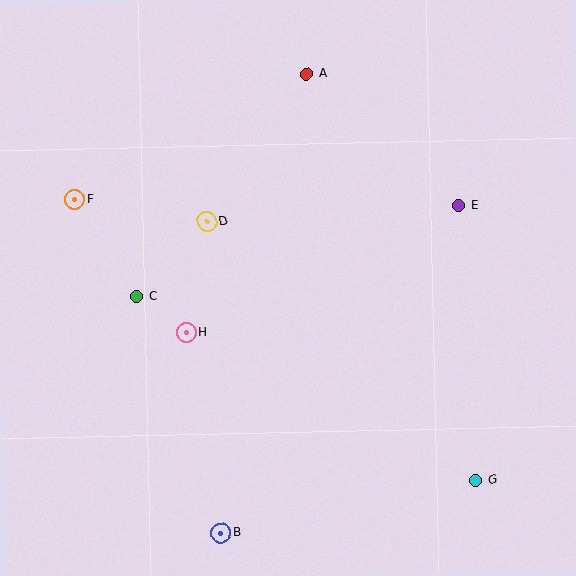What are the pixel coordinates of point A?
Point A is at (307, 74).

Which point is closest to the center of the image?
Point D at (207, 221) is closest to the center.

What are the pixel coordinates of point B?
Point B is at (221, 533).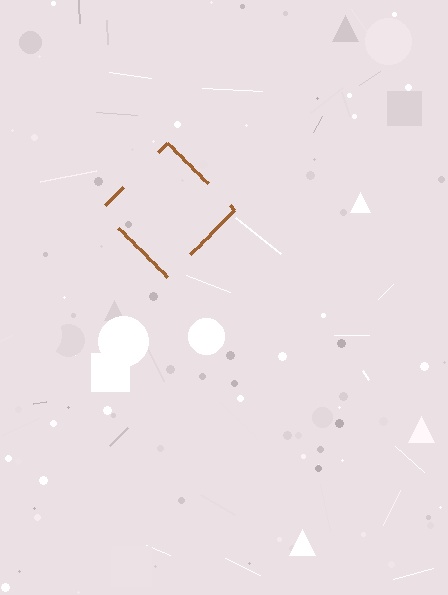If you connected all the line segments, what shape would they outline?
They would outline a diamond.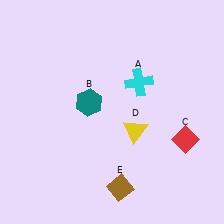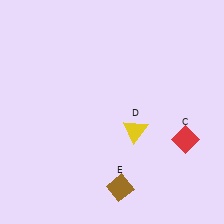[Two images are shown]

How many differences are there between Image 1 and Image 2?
There are 2 differences between the two images.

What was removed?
The cyan cross (A), the teal hexagon (B) were removed in Image 2.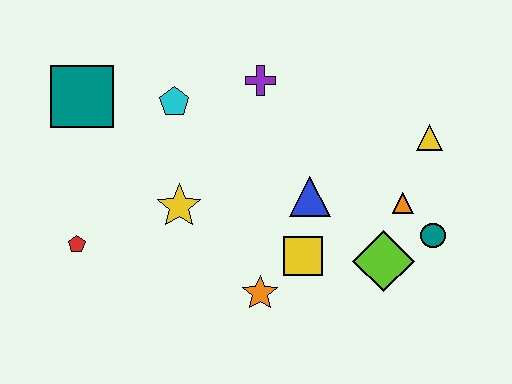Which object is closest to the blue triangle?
The yellow square is closest to the blue triangle.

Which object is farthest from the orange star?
The teal square is farthest from the orange star.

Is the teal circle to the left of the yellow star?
No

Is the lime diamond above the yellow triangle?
No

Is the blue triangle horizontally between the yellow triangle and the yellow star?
Yes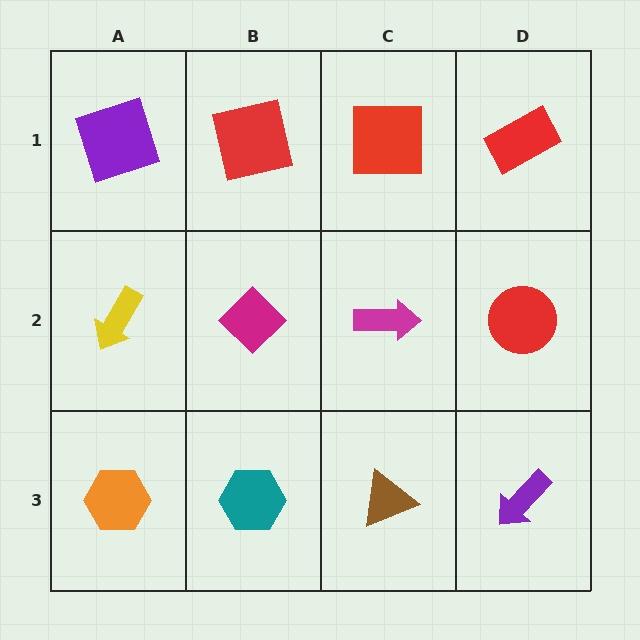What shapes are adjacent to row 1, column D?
A red circle (row 2, column D), a red square (row 1, column C).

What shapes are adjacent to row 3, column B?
A magenta diamond (row 2, column B), an orange hexagon (row 3, column A), a brown triangle (row 3, column C).